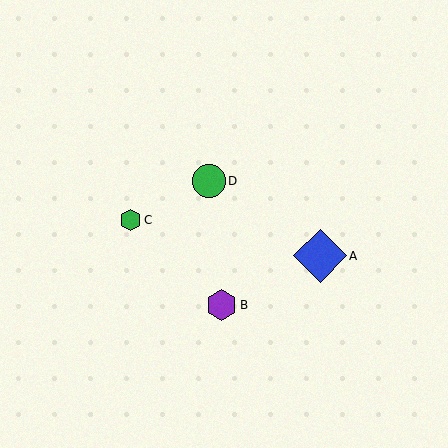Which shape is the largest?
The blue diamond (labeled A) is the largest.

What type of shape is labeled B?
Shape B is a purple hexagon.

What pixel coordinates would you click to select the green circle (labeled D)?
Click at (209, 181) to select the green circle D.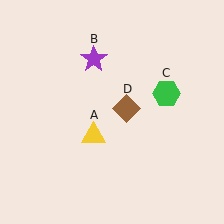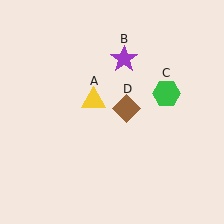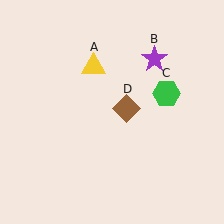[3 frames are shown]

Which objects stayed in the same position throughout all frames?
Green hexagon (object C) and brown diamond (object D) remained stationary.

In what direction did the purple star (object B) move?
The purple star (object B) moved right.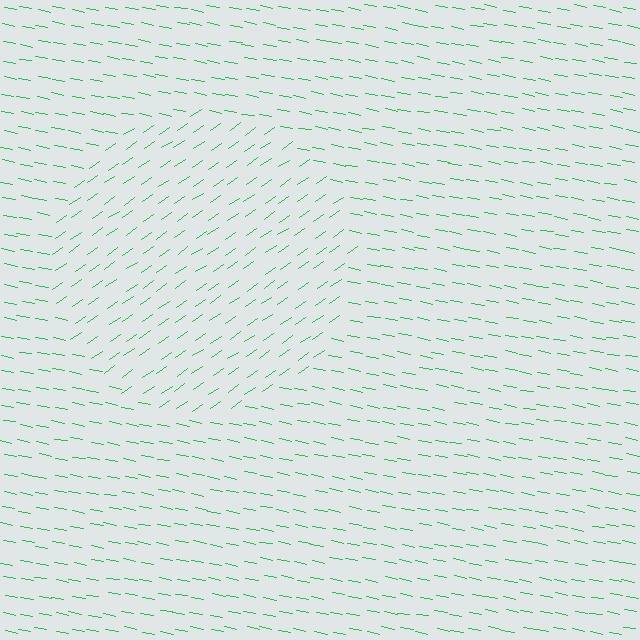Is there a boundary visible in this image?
Yes, there is a texture boundary formed by a change in line orientation.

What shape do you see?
I see a circle.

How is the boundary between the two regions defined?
The boundary is defined purely by a change in line orientation (approximately 45 degrees difference). All lines are the same color and thickness.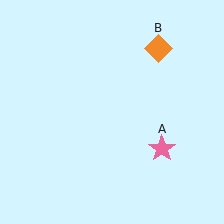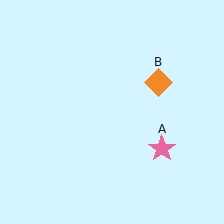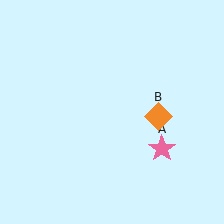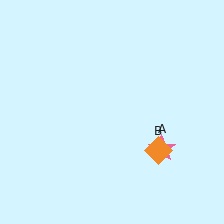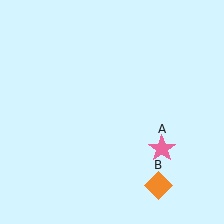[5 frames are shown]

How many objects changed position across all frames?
1 object changed position: orange diamond (object B).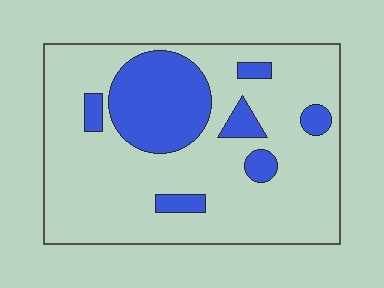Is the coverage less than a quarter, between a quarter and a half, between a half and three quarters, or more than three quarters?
Less than a quarter.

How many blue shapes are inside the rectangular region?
7.